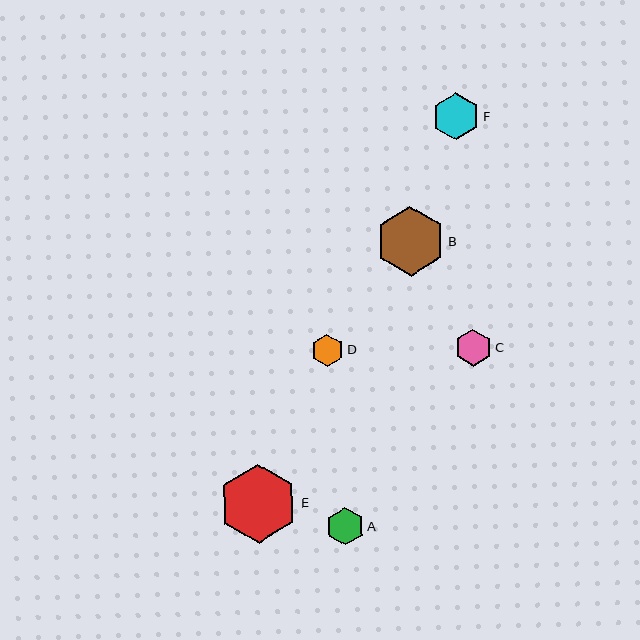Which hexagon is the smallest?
Hexagon D is the smallest with a size of approximately 32 pixels.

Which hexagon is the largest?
Hexagon E is the largest with a size of approximately 79 pixels.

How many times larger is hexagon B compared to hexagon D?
Hexagon B is approximately 2.2 times the size of hexagon D.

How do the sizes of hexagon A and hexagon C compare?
Hexagon A and hexagon C are approximately the same size.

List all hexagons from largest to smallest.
From largest to smallest: E, B, F, A, C, D.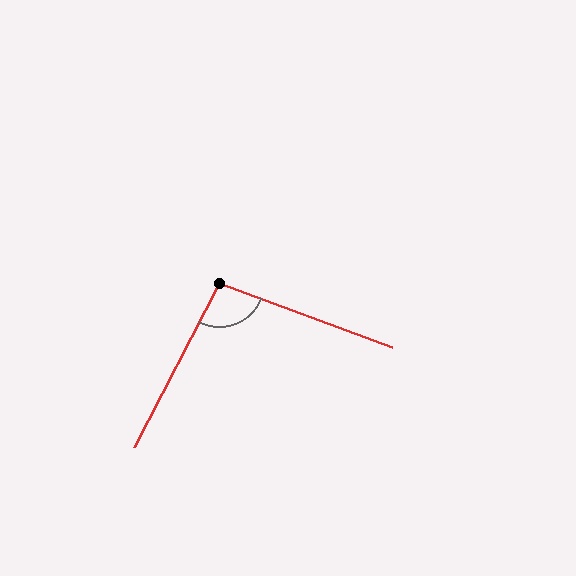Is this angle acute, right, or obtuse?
It is obtuse.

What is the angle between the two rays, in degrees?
Approximately 97 degrees.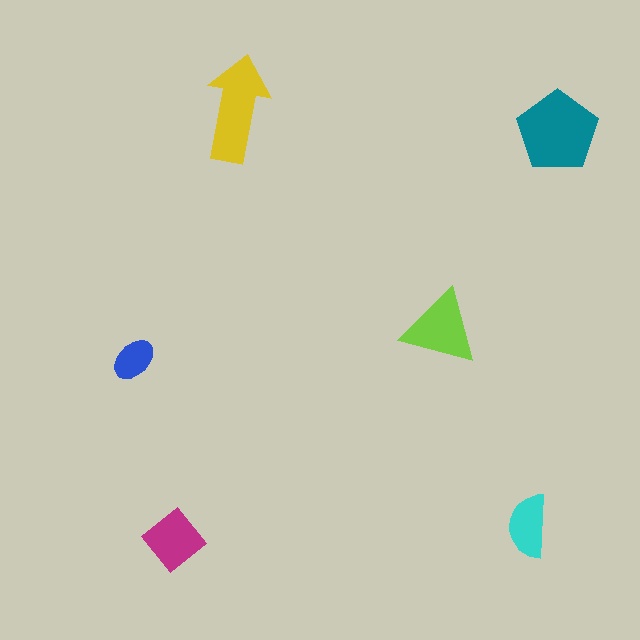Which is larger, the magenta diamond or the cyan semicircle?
The magenta diamond.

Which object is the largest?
The teal pentagon.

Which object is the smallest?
The blue ellipse.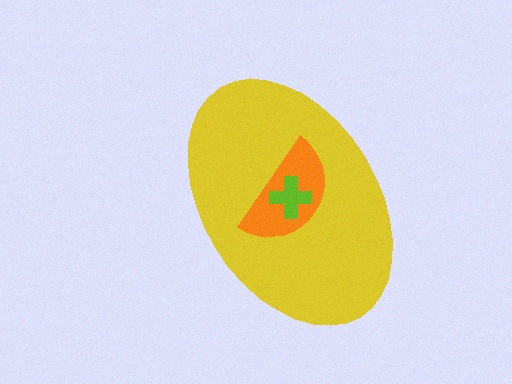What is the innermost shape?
The lime cross.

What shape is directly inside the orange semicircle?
The lime cross.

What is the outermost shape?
The yellow ellipse.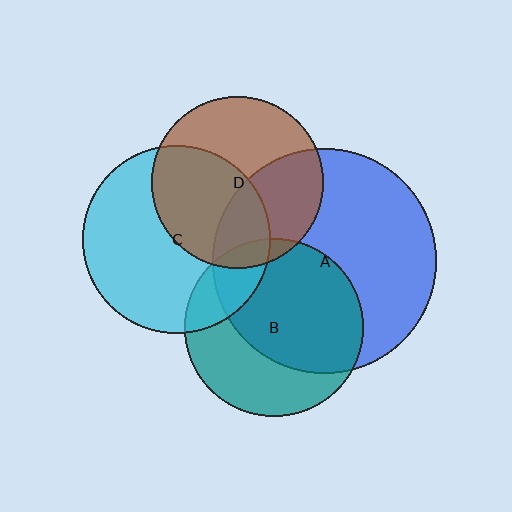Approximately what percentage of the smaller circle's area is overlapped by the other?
Approximately 20%.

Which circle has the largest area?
Circle A (blue).